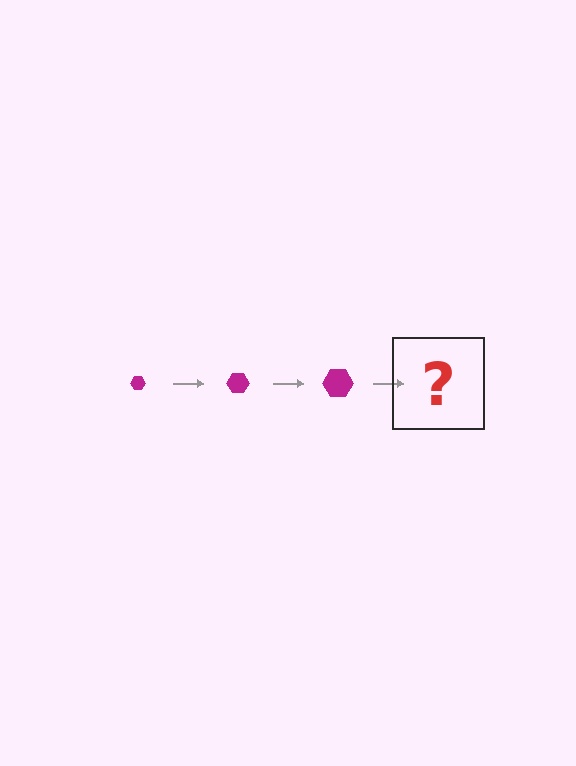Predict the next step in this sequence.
The next step is a magenta hexagon, larger than the previous one.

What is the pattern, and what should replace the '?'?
The pattern is that the hexagon gets progressively larger each step. The '?' should be a magenta hexagon, larger than the previous one.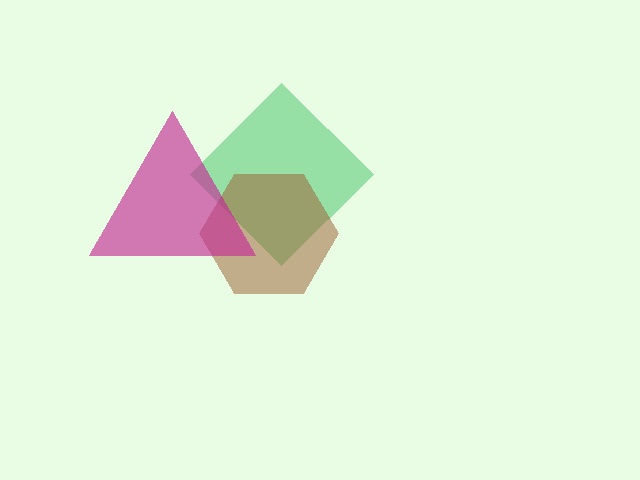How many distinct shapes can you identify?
There are 3 distinct shapes: a green diamond, a brown hexagon, a magenta triangle.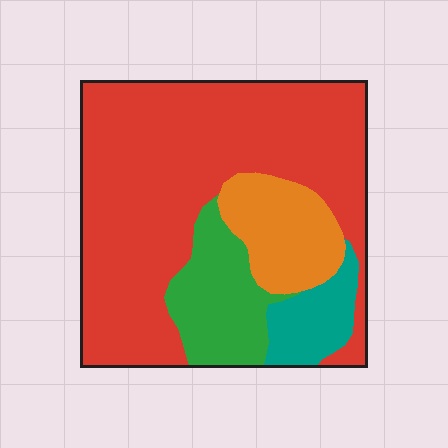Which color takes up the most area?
Red, at roughly 65%.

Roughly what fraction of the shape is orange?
Orange takes up about one eighth (1/8) of the shape.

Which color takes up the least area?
Teal, at roughly 10%.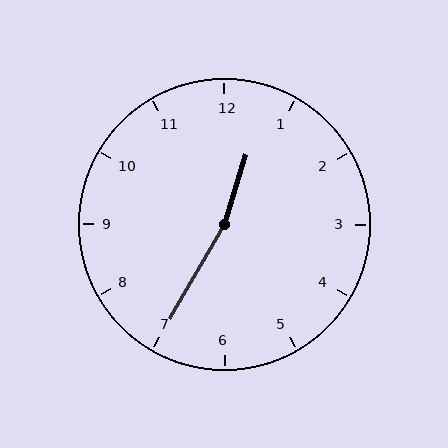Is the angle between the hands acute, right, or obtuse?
It is obtuse.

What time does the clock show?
12:35.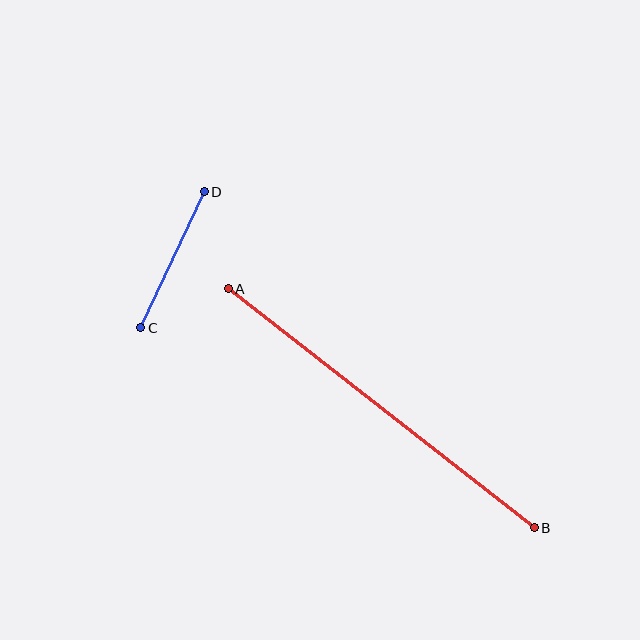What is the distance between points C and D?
The distance is approximately 150 pixels.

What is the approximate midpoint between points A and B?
The midpoint is at approximately (381, 408) pixels.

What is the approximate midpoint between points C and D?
The midpoint is at approximately (173, 260) pixels.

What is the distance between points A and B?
The distance is approximately 388 pixels.